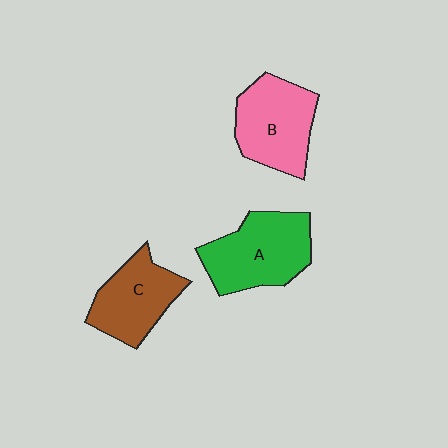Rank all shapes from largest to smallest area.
From largest to smallest: A (green), B (pink), C (brown).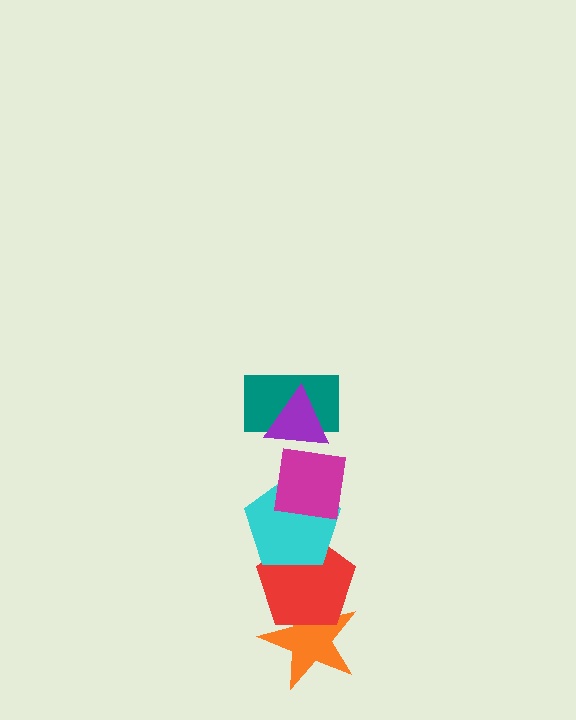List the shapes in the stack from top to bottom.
From top to bottom: the purple triangle, the teal rectangle, the magenta square, the cyan pentagon, the red pentagon, the orange star.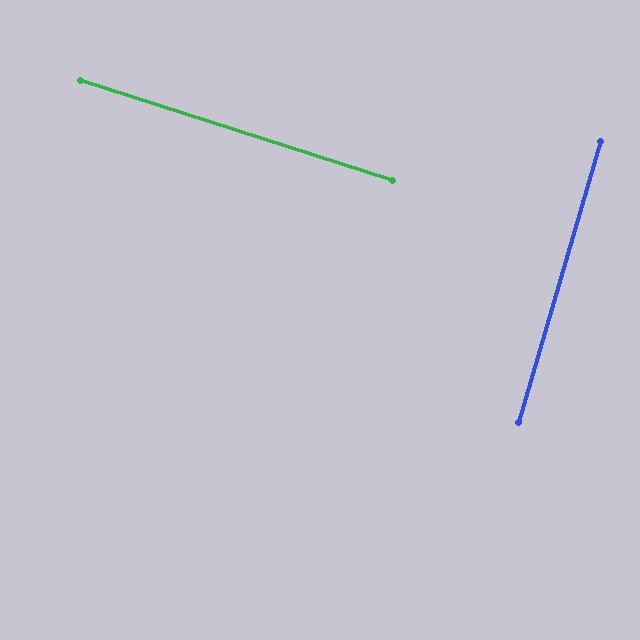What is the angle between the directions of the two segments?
Approximately 89 degrees.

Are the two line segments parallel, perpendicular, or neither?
Perpendicular — they meet at approximately 89°.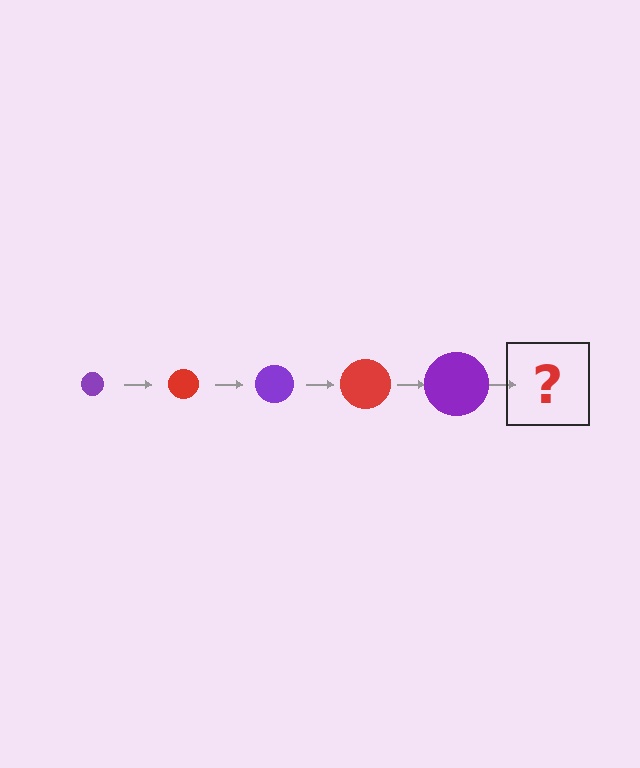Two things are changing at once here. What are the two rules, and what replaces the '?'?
The two rules are that the circle grows larger each step and the color cycles through purple and red. The '?' should be a red circle, larger than the previous one.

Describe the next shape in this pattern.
It should be a red circle, larger than the previous one.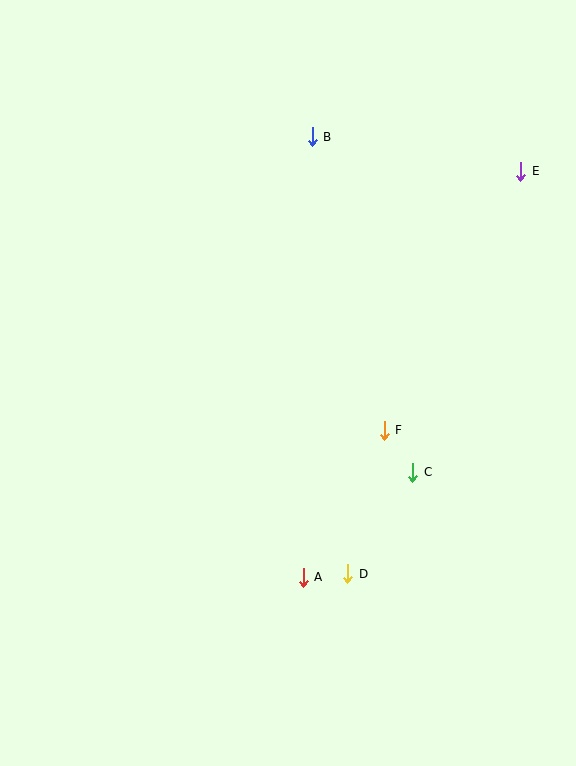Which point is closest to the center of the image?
Point F at (384, 430) is closest to the center.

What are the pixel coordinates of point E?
Point E is at (521, 171).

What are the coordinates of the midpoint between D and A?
The midpoint between D and A is at (326, 575).